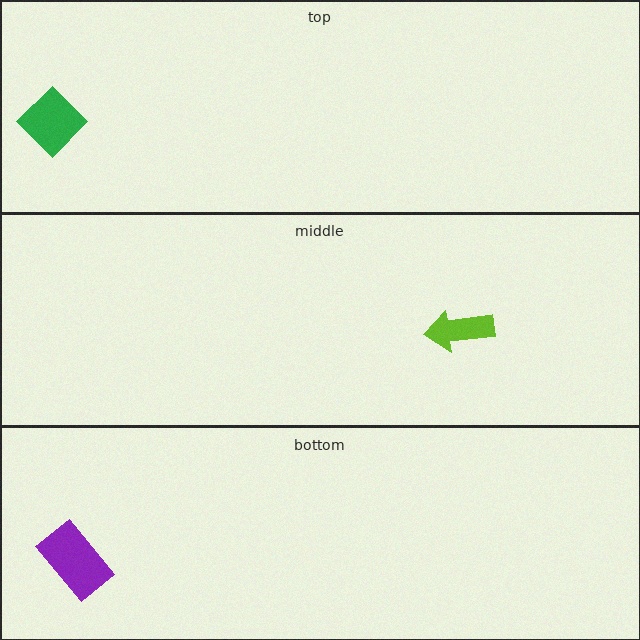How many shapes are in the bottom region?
1.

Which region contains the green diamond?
The top region.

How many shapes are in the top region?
1.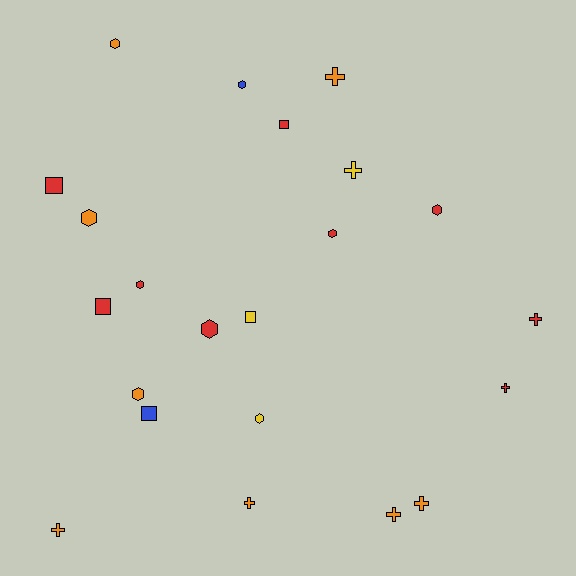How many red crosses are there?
There are 2 red crosses.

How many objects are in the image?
There are 22 objects.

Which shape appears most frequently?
Hexagon, with 9 objects.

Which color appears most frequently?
Red, with 9 objects.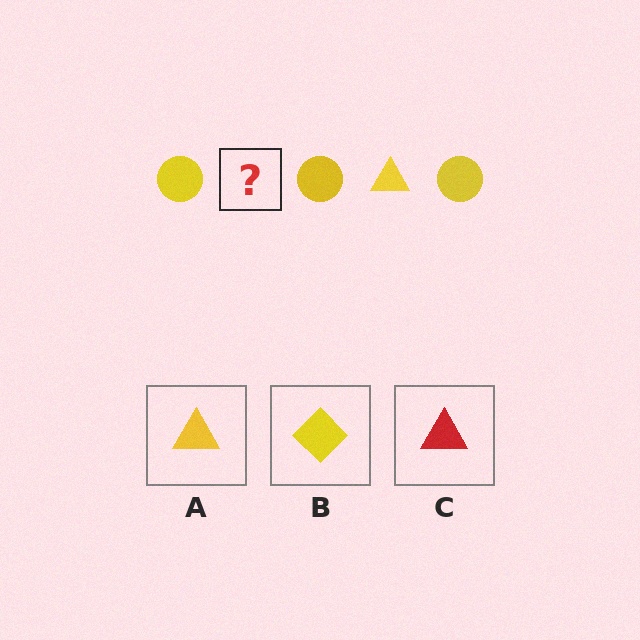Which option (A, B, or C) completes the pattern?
A.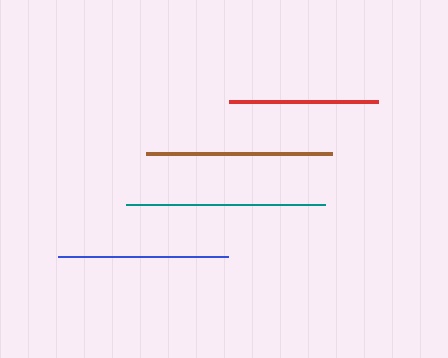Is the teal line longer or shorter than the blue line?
The teal line is longer than the blue line.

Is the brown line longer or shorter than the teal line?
The teal line is longer than the brown line.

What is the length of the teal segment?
The teal segment is approximately 200 pixels long.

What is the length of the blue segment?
The blue segment is approximately 170 pixels long.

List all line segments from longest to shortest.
From longest to shortest: teal, brown, blue, red.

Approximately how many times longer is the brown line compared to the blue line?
The brown line is approximately 1.1 times the length of the blue line.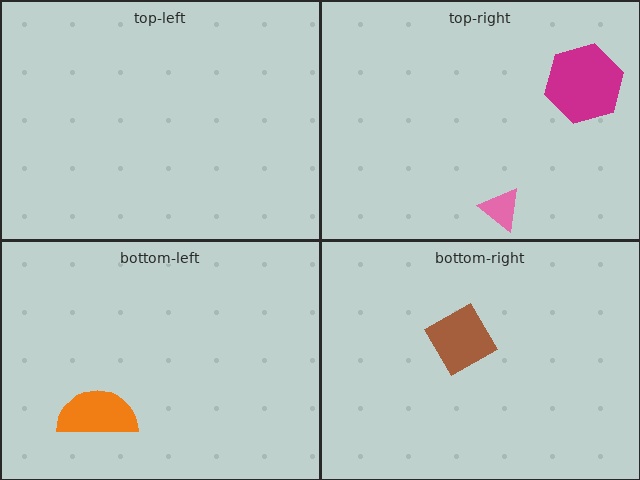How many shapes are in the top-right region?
2.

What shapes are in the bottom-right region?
The brown square.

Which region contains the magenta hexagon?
The top-right region.